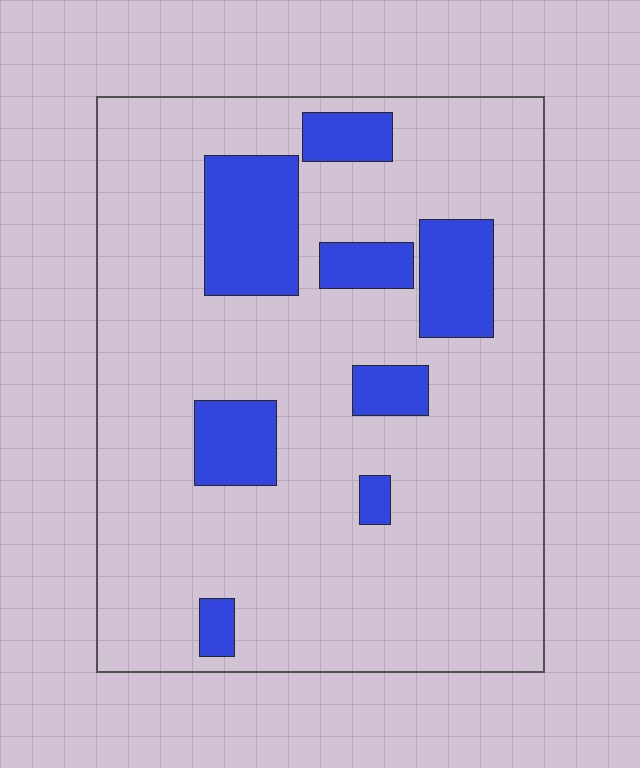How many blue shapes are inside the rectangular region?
8.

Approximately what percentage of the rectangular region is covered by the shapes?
Approximately 20%.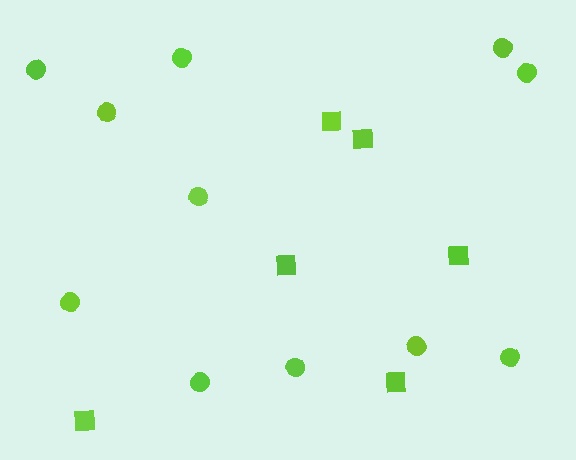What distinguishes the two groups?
There are 2 groups: one group of circles (11) and one group of squares (6).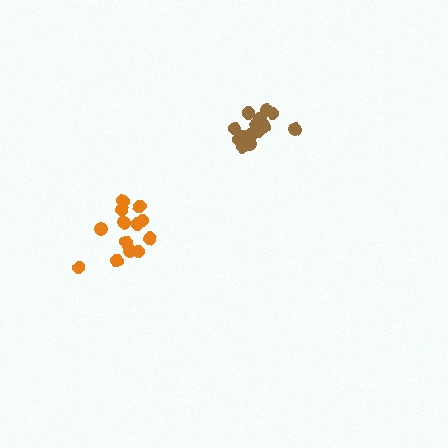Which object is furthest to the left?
The orange cluster is leftmost.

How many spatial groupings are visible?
There are 2 spatial groupings.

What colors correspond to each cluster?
The clusters are colored: orange, brown.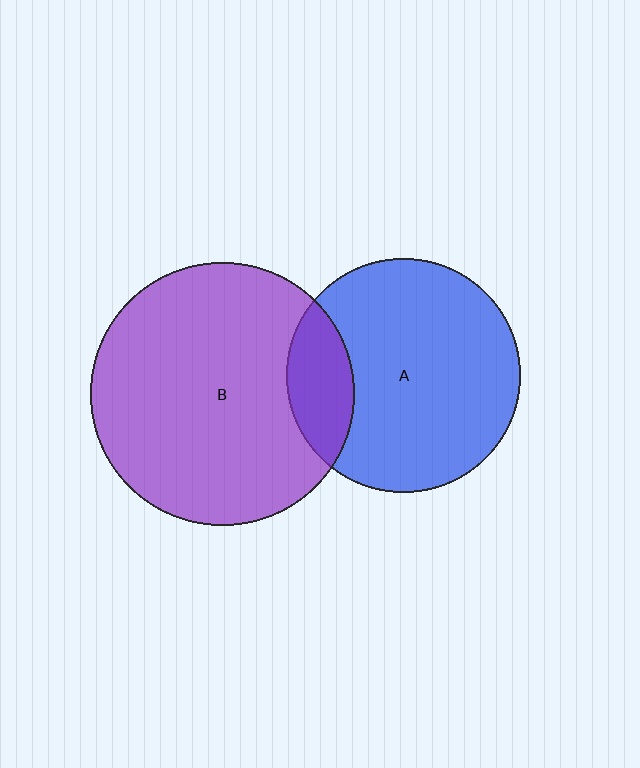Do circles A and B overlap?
Yes.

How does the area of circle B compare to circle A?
Approximately 1.3 times.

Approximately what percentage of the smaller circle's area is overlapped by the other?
Approximately 20%.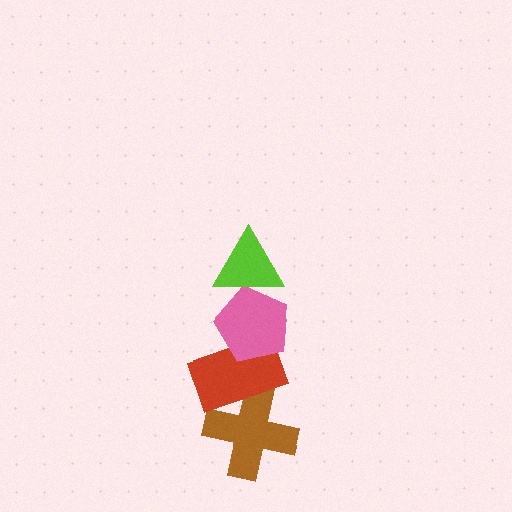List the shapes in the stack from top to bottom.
From top to bottom: the lime triangle, the pink pentagon, the red rectangle, the brown cross.